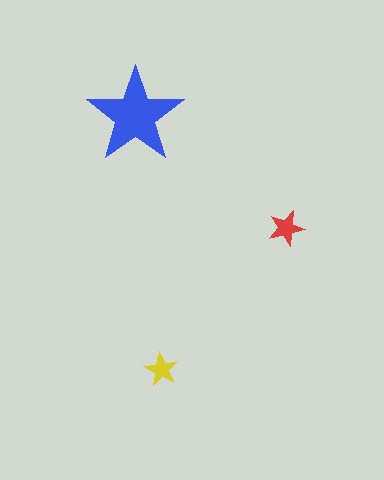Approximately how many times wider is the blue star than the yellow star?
About 3 times wider.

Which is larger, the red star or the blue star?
The blue one.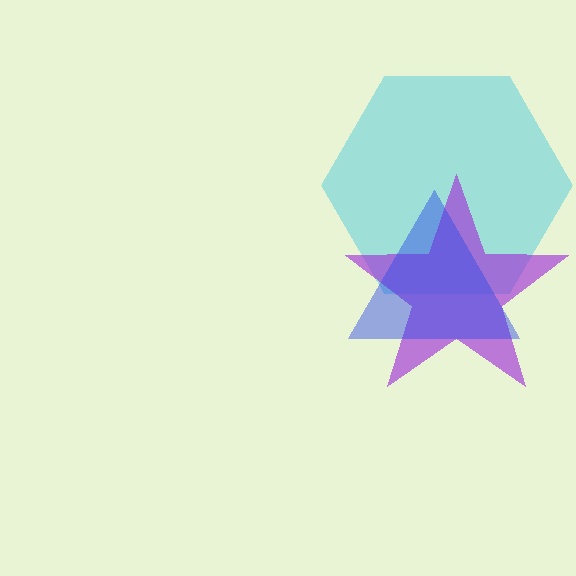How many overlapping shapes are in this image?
There are 3 overlapping shapes in the image.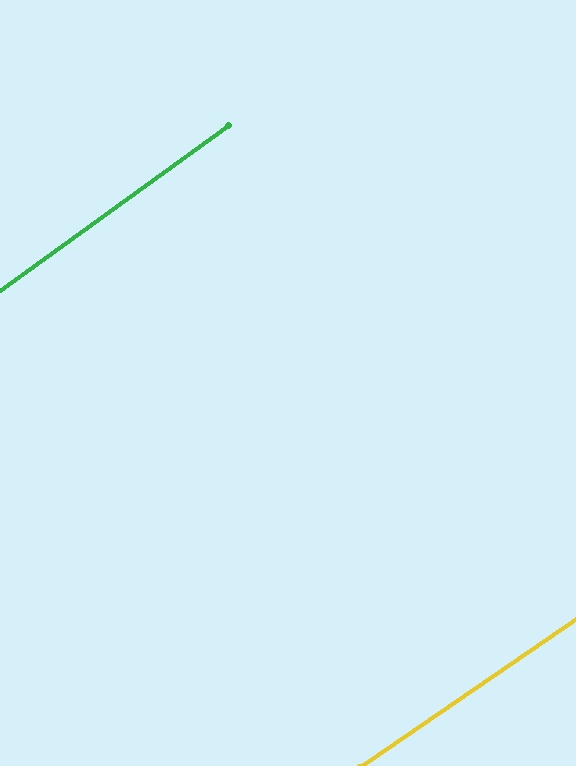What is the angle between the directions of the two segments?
Approximately 1 degree.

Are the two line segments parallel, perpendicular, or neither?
Parallel — their directions differ by only 1.2°.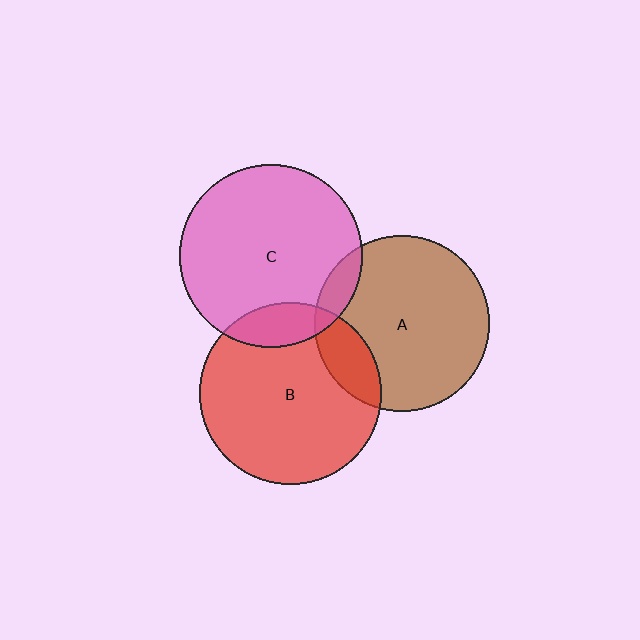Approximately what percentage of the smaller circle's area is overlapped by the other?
Approximately 10%.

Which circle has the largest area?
Circle C (pink).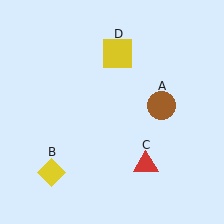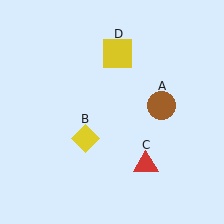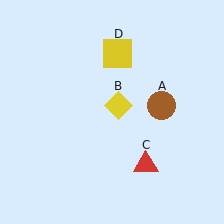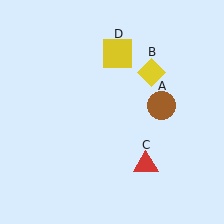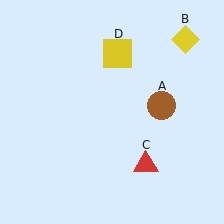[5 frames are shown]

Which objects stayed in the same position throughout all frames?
Brown circle (object A) and red triangle (object C) and yellow square (object D) remained stationary.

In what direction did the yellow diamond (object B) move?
The yellow diamond (object B) moved up and to the right.